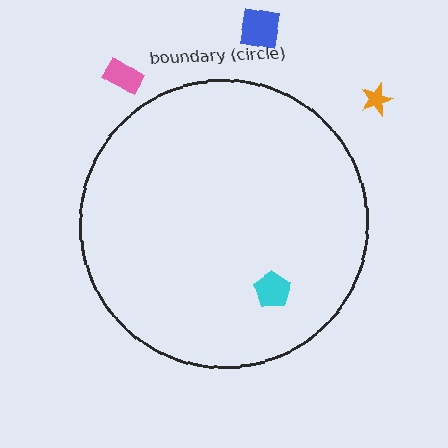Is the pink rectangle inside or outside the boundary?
Outside.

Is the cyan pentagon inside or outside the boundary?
Inside.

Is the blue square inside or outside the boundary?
Outside.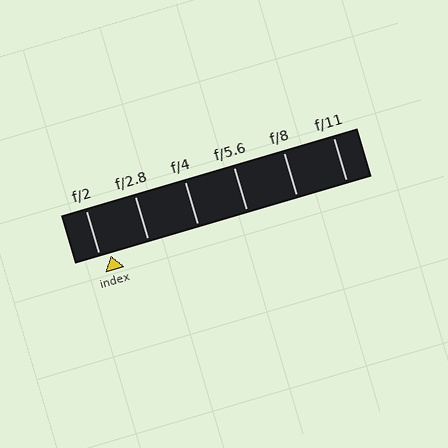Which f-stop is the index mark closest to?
The index mark is closest to f/2.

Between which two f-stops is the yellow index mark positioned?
The index mark is between f/2 and f/2.8.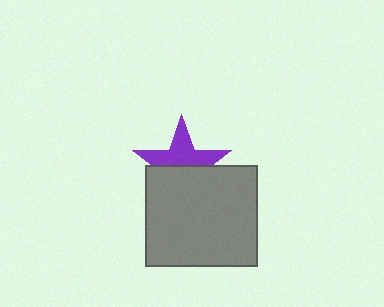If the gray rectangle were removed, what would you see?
You would see the complete purple star.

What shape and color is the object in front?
The object in front is a gray rectangle.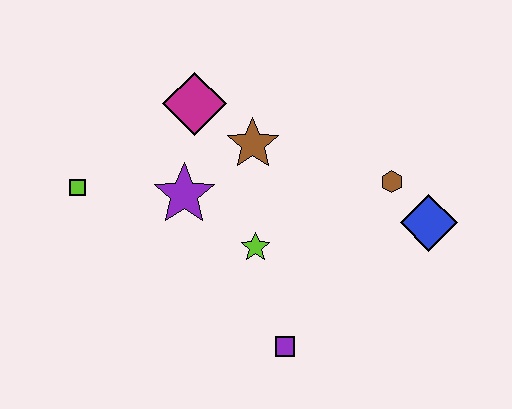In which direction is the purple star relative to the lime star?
The purple star is to the left of the lime star.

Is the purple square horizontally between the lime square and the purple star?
No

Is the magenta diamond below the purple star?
No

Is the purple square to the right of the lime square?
Yes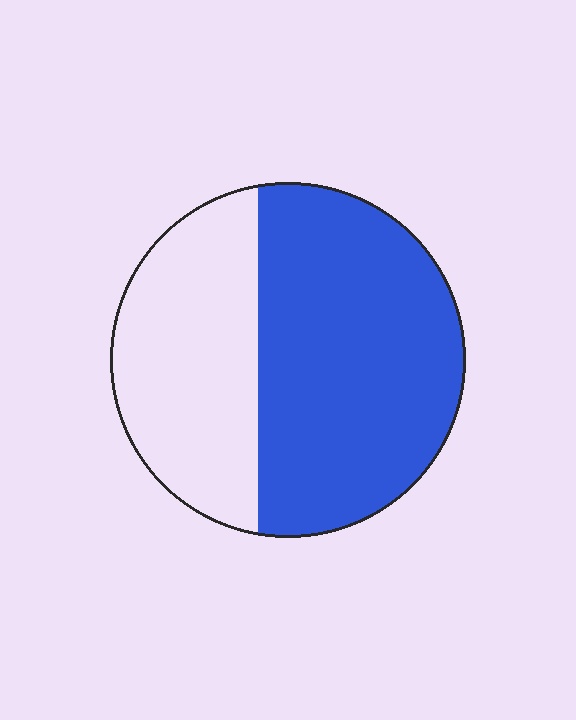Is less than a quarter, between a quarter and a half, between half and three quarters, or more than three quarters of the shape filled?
Between half and three quarters.